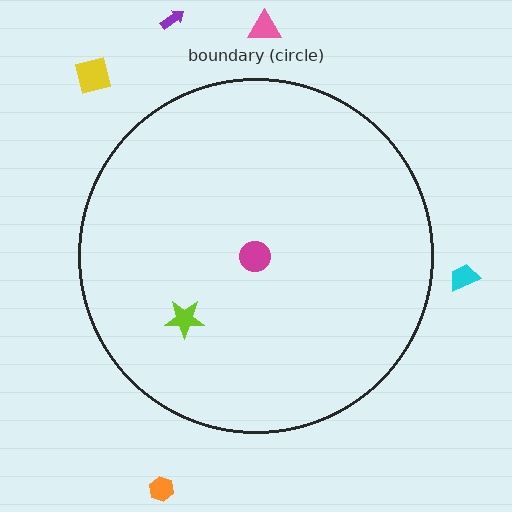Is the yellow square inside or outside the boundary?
Outside.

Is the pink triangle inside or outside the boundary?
Outside.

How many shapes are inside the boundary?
2 inside, 5 outside.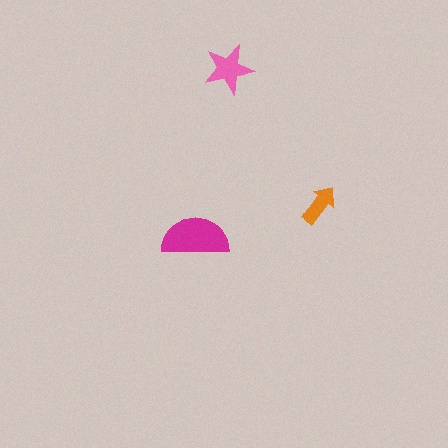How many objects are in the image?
There are 3 objects in the image.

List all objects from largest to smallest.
The magenta semicircle, the pink star, the orange arrow.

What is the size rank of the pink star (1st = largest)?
2nd.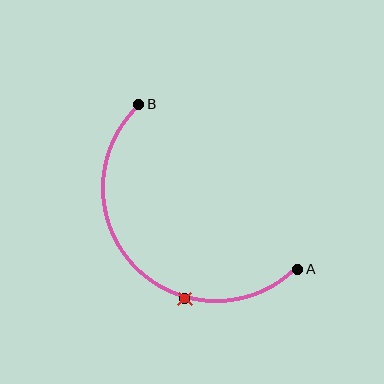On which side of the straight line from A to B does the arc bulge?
The arc bulges below and to the left of the straight line connecting A and B.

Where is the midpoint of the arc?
The arc midpoint is the point on the curve farthest from the straight line joining A and B. It sits below and to the left of that line.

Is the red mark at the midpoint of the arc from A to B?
No. The red mark lies on the arc but is closer to endpoint A. The arc midpoint would be at the point on the curve equidistant along the arc from both A and B.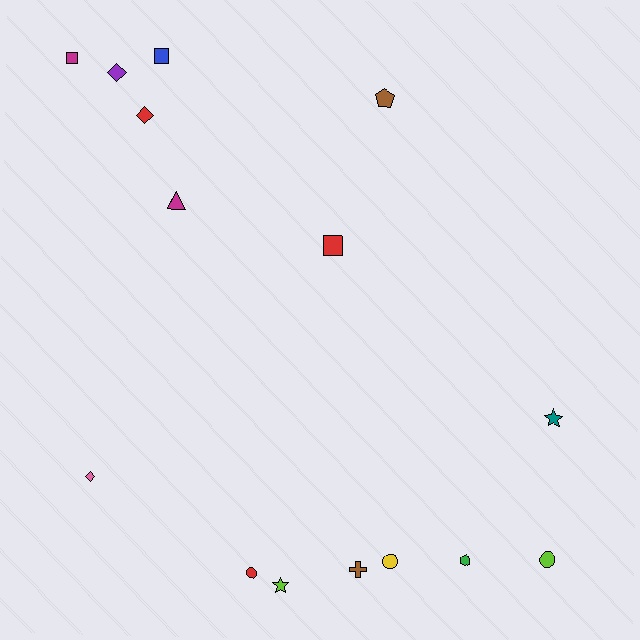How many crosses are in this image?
There is 1 cross.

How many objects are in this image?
There are 15 objects.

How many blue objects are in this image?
There is 1 blue object.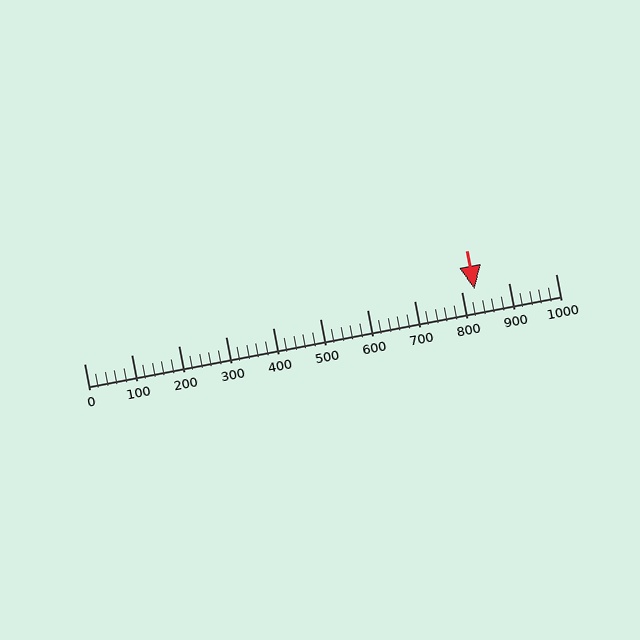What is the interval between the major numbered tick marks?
The major tick marks are spaced 100 units apart.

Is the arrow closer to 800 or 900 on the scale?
The arrow is closer to 800.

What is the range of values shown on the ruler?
The ruler shows values from 0 to 1000.